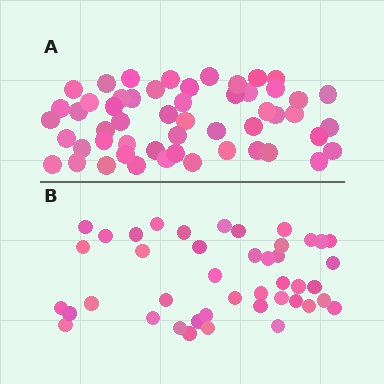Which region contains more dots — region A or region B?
Region A (the top region) has more dots.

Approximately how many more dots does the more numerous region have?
Region A has roughly 10 or so more dots than region B.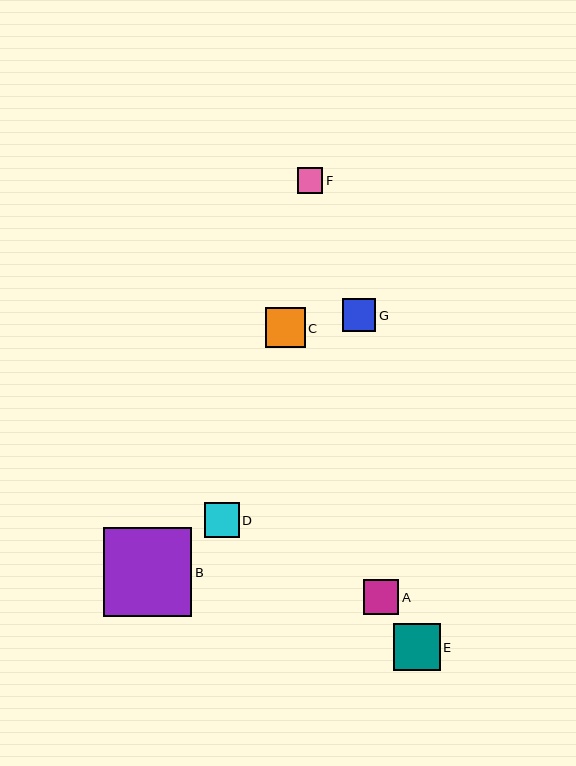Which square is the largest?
Square B is the largest with a size of approximately 89 pixels.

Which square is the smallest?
Square F is the smallest with a size of approximately 25 pixels.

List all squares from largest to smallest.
From largest to smallest: B, E, C, A, D, G, F.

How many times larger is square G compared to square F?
Square G is approximately 1.3 times the size of square F.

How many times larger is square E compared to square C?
Square E is approximately 1.2 times the size of square C.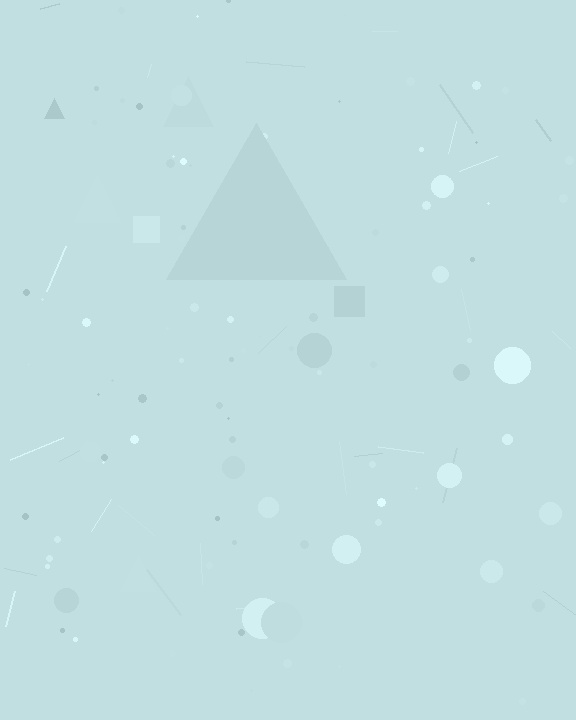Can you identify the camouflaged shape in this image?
The camouflaged shape is a triangle.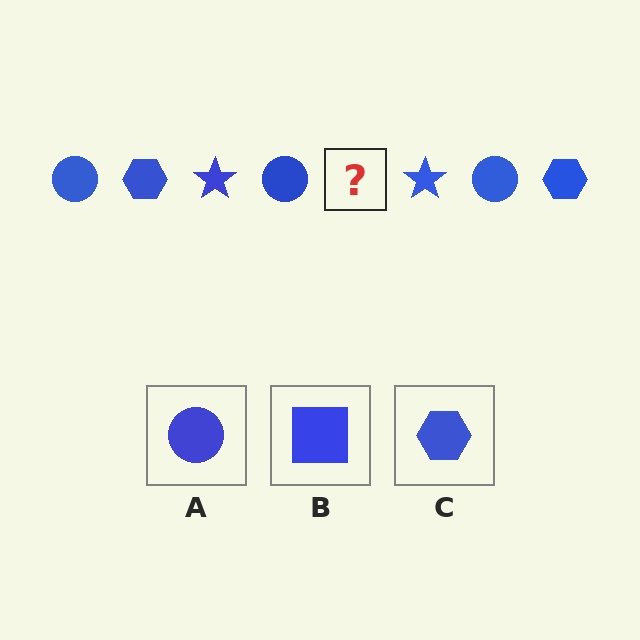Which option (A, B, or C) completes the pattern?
C.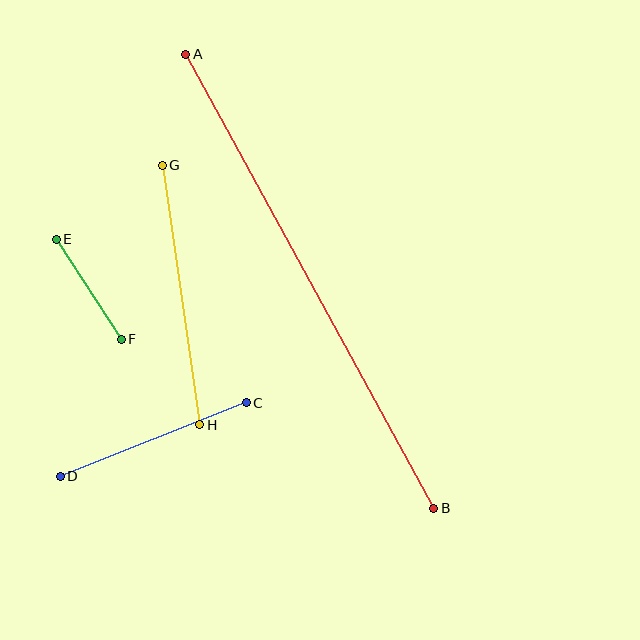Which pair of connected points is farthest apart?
Points A and B are farthest apart.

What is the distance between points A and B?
The distance is approximately 517 pixels.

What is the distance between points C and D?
The distance is approximately 200 pixels.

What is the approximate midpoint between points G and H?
The midpoint is at approximately (181, 295) pixels.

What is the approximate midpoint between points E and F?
The midpoint is at approximately (89, 289) pixels.